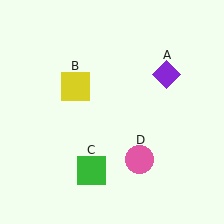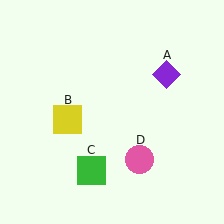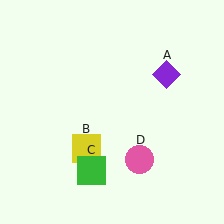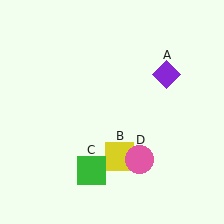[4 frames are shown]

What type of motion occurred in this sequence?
The yellow square (object B) rotated counterclockwise around the center of the scene.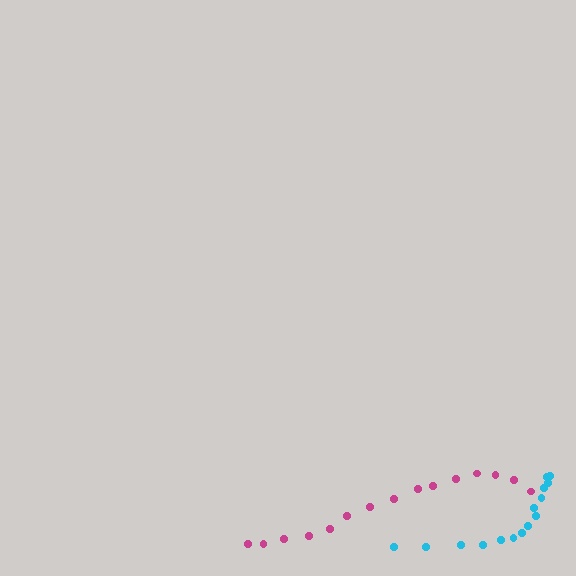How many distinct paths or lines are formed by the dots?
There are 2 distinct paths.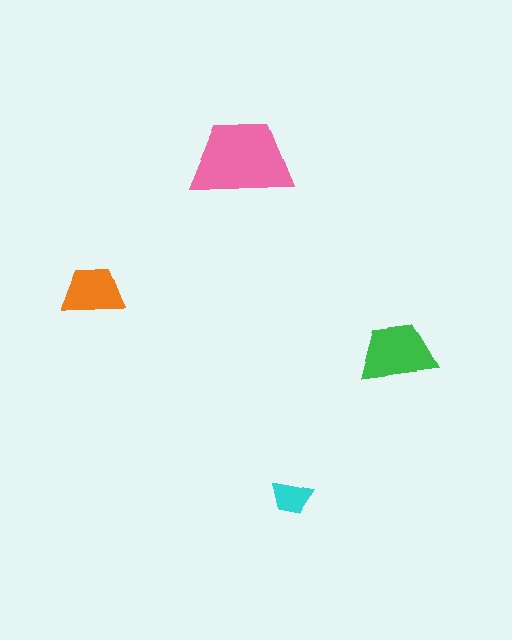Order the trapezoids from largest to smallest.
the pink one, the green one, the orange one, the cyan one.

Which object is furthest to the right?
The green trapezoid is rightmost.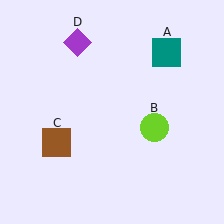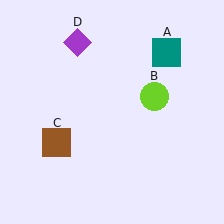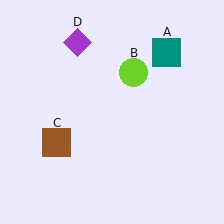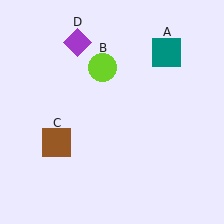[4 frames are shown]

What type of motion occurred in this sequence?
The lime circle (object B) rotated counterclockwise around the center of the scene.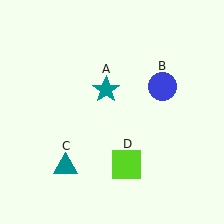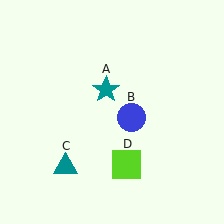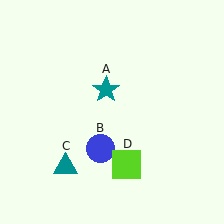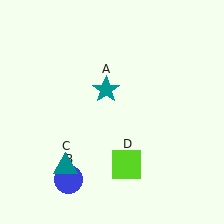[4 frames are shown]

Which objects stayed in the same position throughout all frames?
Teal star (object A) and teal triangle (object C) and lime square (object D) remained stationary.